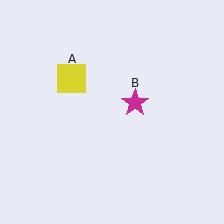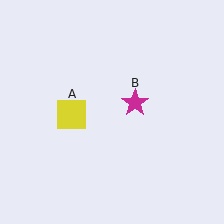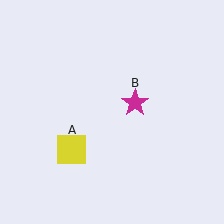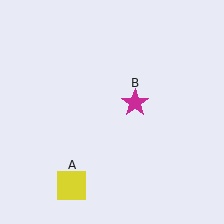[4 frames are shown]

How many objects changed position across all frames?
1 object changed position: yellow square (object A).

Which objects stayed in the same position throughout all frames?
Magenta star (object B) remained stationary.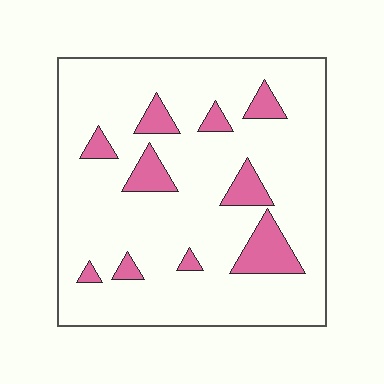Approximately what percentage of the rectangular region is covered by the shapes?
Approximately 15%.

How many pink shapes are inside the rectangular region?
10.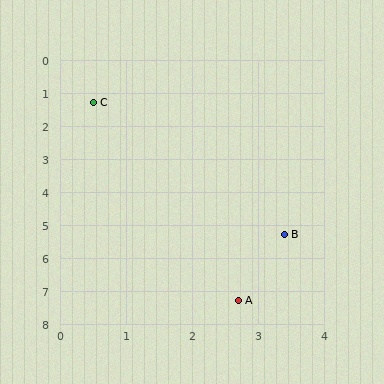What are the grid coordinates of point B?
Point B is at approximately (3.4, 5.3).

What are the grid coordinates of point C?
Point C is at approximately (0.5, 1.3).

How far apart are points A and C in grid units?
Points A and C are about 6.4 grid units apart.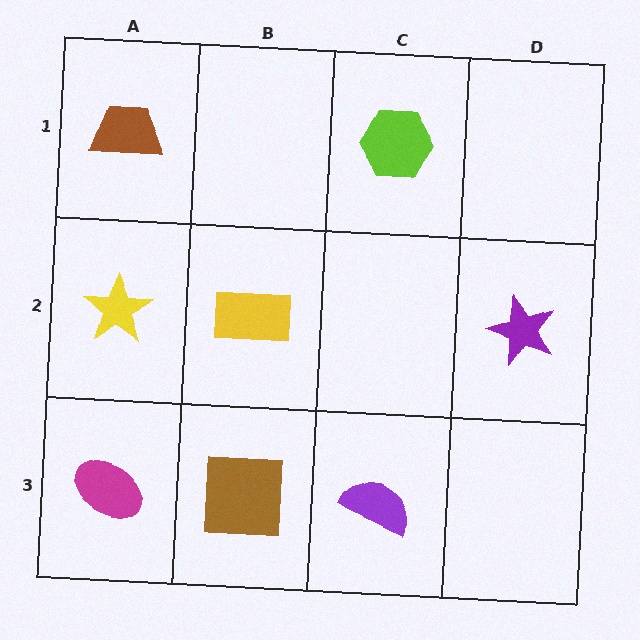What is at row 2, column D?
A purple star.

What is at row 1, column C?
A lime hexagon.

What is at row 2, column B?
A yellow rectangle.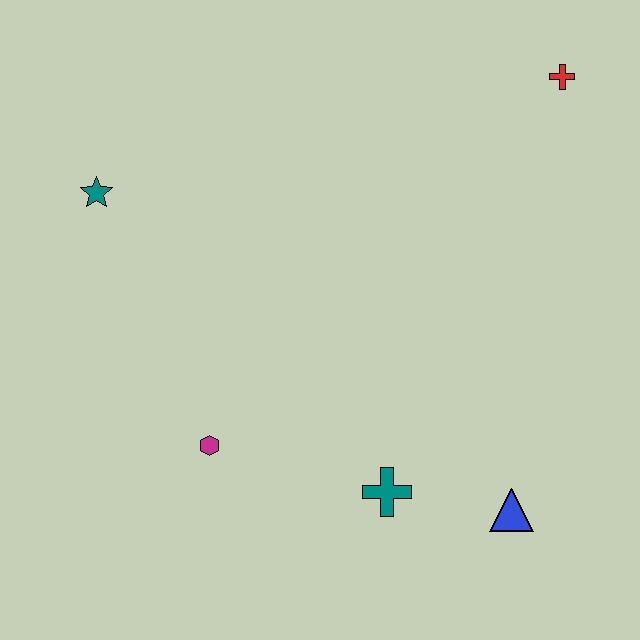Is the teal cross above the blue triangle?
Yes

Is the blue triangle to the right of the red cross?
No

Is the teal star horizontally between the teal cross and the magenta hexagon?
No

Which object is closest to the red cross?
The blue triangle is closest to the red cross.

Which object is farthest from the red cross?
The magenta hexagon is farthest from the red cross.